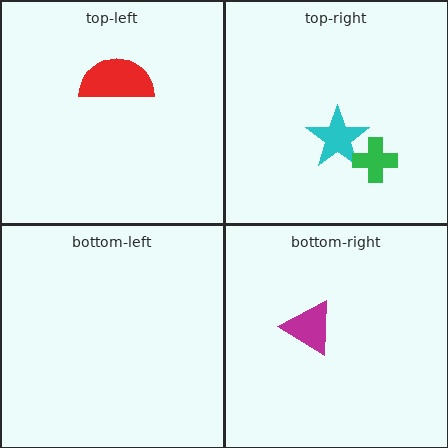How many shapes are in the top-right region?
2.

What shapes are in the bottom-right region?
The magenta triangle.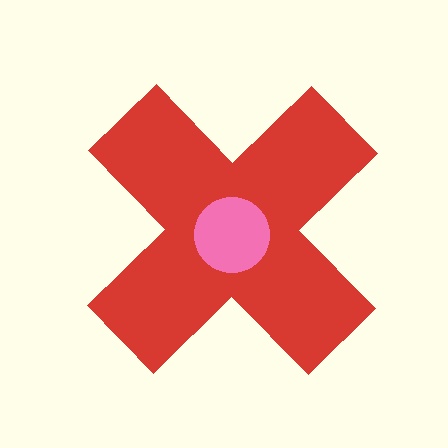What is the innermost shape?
The pink circle.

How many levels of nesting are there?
2.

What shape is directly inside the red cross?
The pink circle.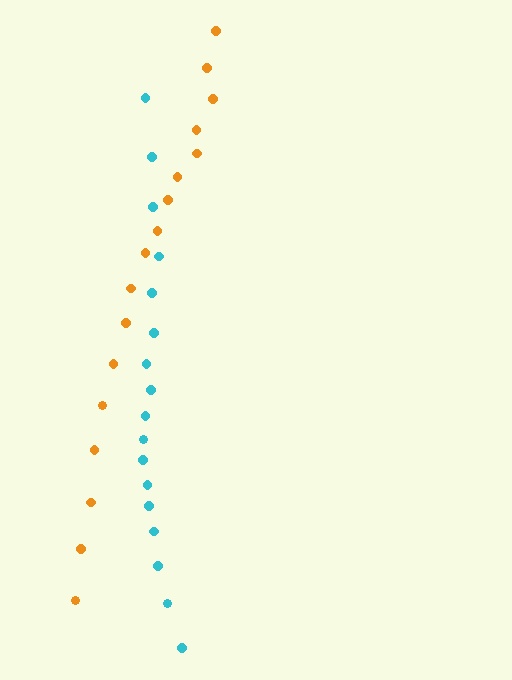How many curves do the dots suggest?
There are 2 distinct paths.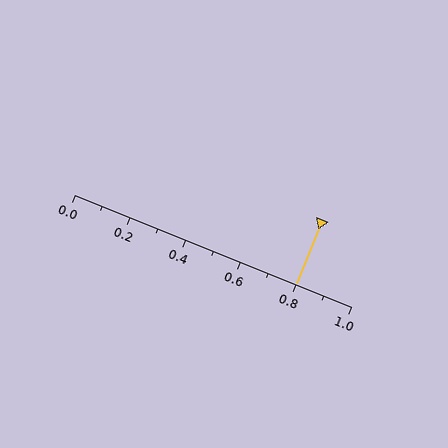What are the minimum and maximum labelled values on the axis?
The axis runs from 0.0 to 1.0.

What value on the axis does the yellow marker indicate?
The marker indicates approximately 0.8.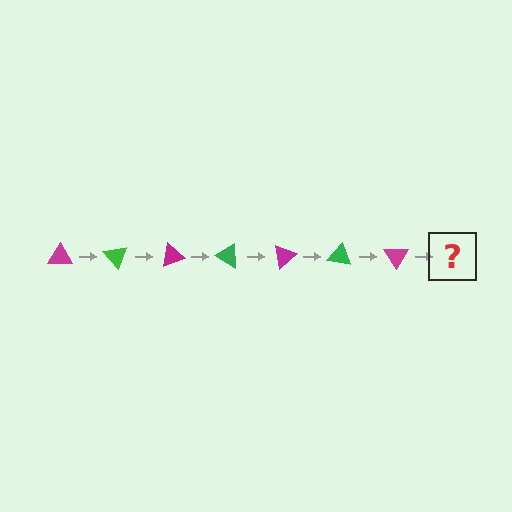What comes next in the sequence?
The next element should be a green triangle, rotated 350 degrees from the start.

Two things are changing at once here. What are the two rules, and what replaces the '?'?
The two rules are that it rotates 50 degrees each step and the color cycles through magenta and green. The '?' should be a green triangle, rotated 350 degrees from the start.